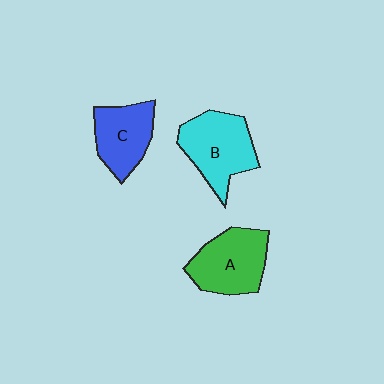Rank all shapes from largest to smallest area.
From largest to smallest: B (cyan), A (green), C (blue).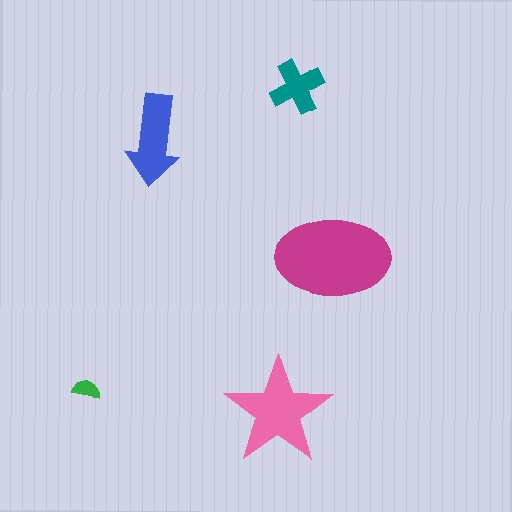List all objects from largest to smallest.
The magenta ellipse, the pink star, the blue arrow, the teal cross, the green semicircle.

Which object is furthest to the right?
The magenta ellipse is rightmost.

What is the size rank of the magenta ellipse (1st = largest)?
1st.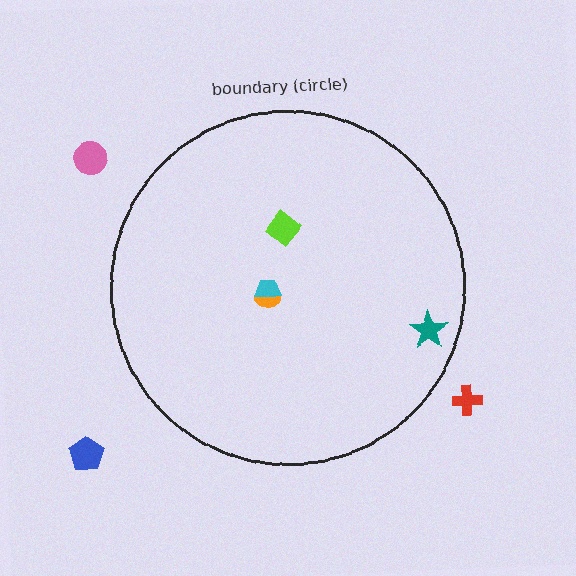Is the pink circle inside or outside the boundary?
Outside.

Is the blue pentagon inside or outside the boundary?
Outside.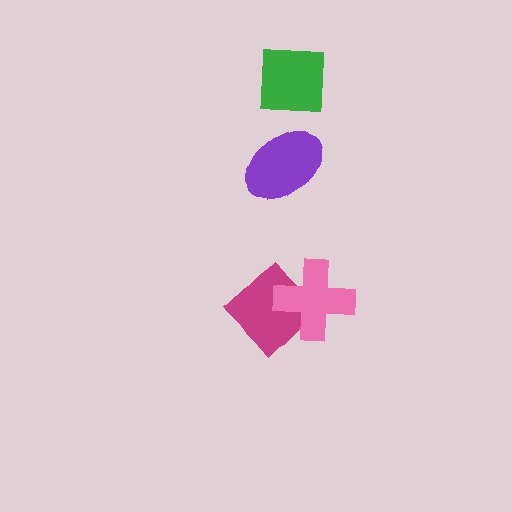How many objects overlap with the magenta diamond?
1 object overlaps with the magenta diamond.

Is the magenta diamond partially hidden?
Yes, it is partially covered by another shape.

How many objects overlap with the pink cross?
1 object overlaps with the pink cross.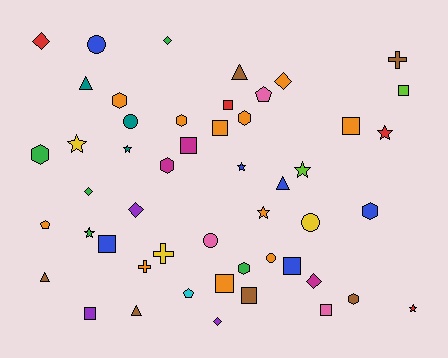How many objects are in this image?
There are 50 objects.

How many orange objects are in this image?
There are 11 orange objects.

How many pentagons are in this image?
There are 3 pentagons.